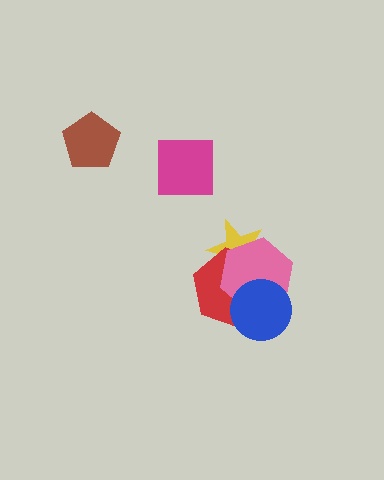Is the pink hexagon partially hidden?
Yes, it is partially covered by another shape.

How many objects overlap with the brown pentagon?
0 objects overlap with the brown pentagon.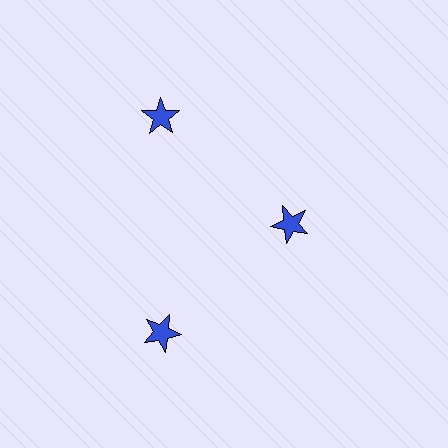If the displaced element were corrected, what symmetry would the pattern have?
It would have 3-fold rotational symmetry — the pattern would map onto itself every 120 degrees.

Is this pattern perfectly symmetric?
No. The 3 blue stars are arranged in a ring, but one element near the 3 o'clock position is pulled inward toward the center, breaking the 3-fold rotational symmetry.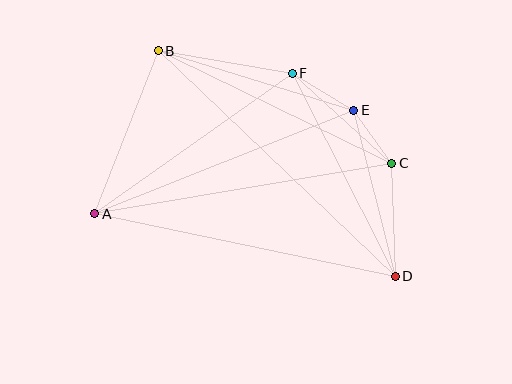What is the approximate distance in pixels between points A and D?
The distance between A and D is approximately 307 pixels.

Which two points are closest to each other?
Points C and E are closest to each other.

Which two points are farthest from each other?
Points B and D are farthest from each other.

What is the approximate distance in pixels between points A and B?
The distance between A and B is approximately 175 pixels.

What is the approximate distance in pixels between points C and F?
The distance between C and F is approximately 134 pixels.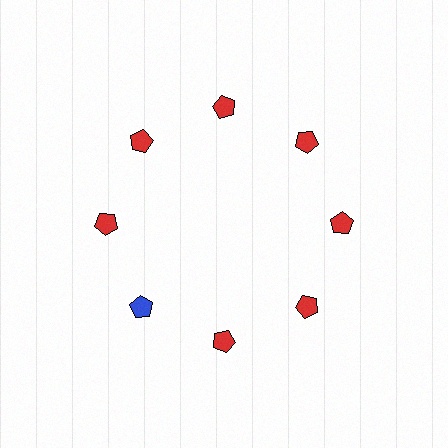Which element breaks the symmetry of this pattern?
The blue pentagon at roughly the 8 o'clock position breaks the symmetry. All other shapes are red pentagons.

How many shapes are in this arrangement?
There are 8 shapes arranged in a ring pattern.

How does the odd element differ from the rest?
It has a different color: blue instead of red.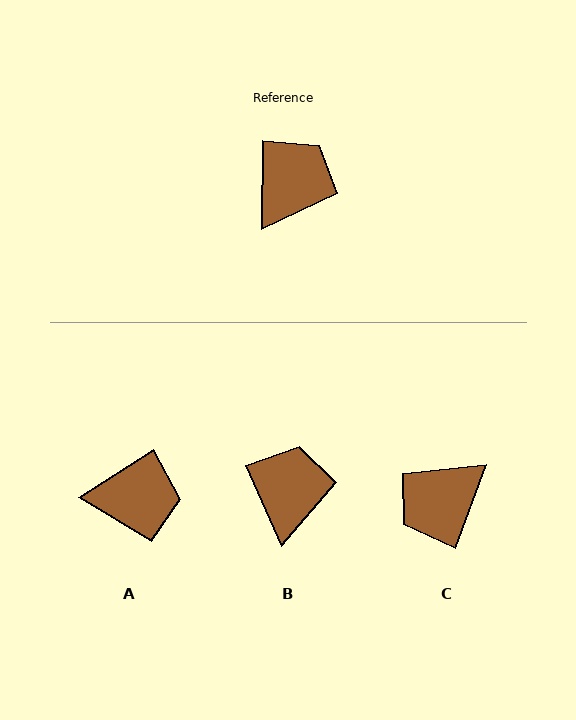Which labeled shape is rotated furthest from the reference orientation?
C, about 160 degrees away.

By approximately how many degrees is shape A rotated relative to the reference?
Approximately 56 degrees clockwise.